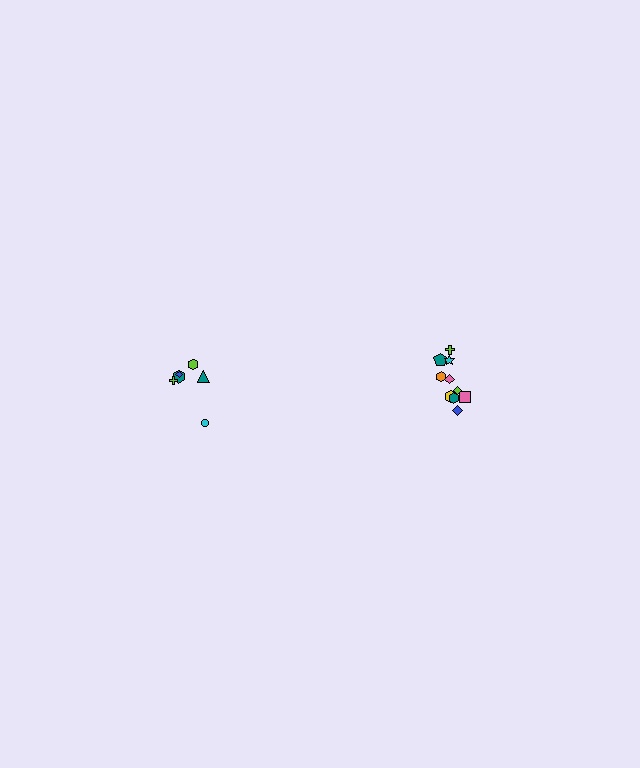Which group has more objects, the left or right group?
The right group.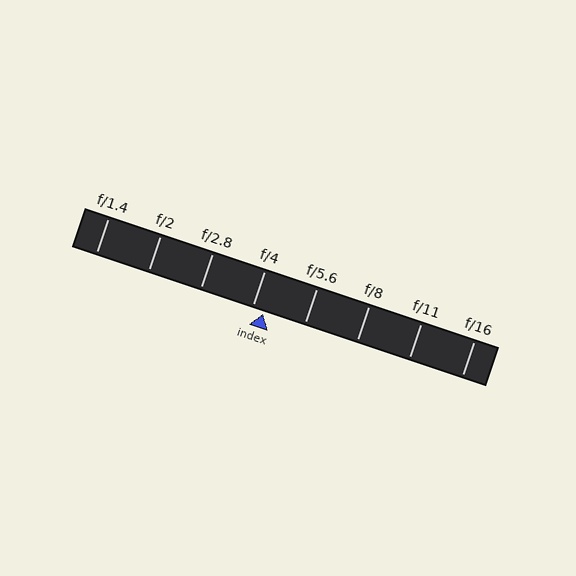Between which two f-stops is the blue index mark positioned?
The index mark is between f/4 and f/5.6.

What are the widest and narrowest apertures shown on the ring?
The widest aperture shown is f/1.4 and the narrowest is f/16.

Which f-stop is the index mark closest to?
The index mark is closest to f/4.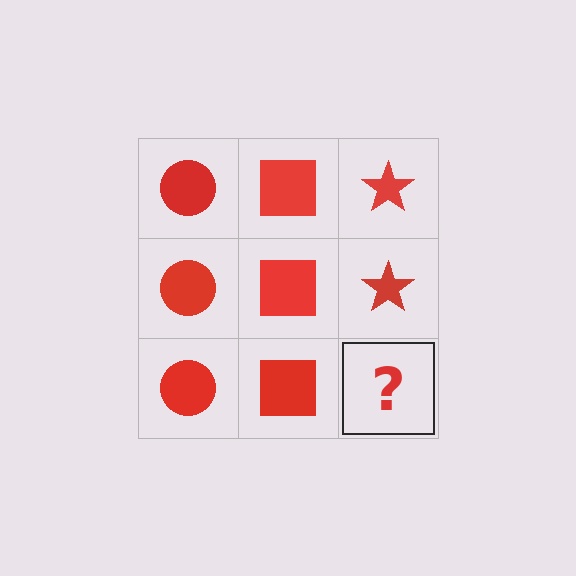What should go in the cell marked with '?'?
The missing cell should contain a red star.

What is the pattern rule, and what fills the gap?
The rule is that each column has a consistent shape. The gap should be filled with a red star.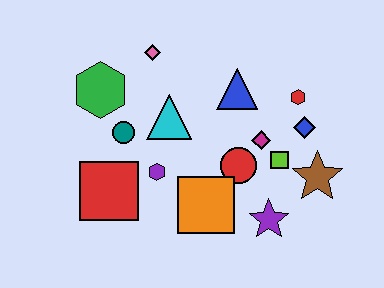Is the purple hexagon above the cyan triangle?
No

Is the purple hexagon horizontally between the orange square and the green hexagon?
Yes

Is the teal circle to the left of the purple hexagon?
Yes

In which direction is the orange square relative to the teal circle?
The orange square is to the right of the teal circle.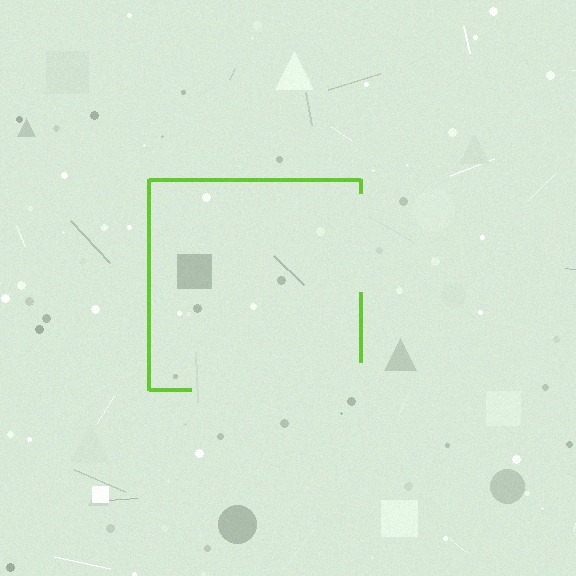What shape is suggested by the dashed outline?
The dashed outline suggests a square.